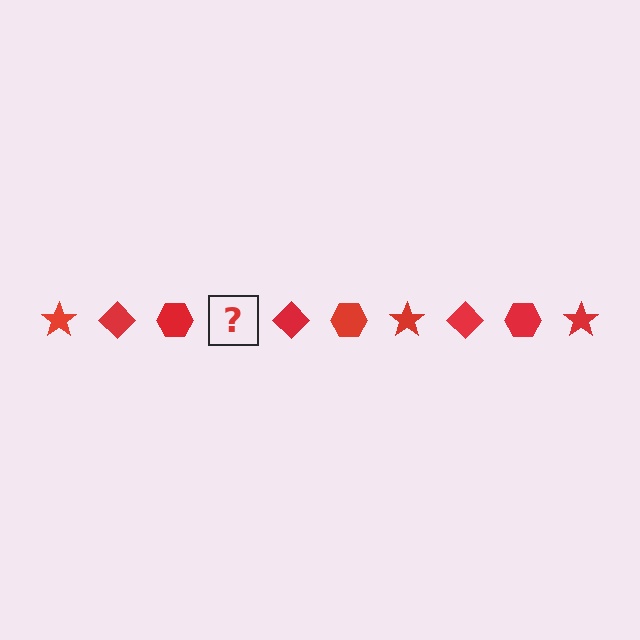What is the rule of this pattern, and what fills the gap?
The rule is that the pattern cycles through star, diamond, hexagon shapes in red. The gap should be filled with a red star.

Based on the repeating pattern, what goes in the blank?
The blank should be a red star.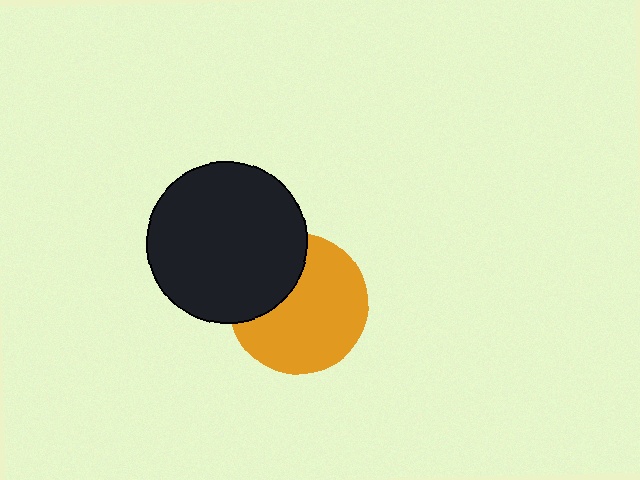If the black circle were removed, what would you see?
You would see the complete orange circle.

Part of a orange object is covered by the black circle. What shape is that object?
It is a circle.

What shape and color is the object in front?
The object in front is a black circle.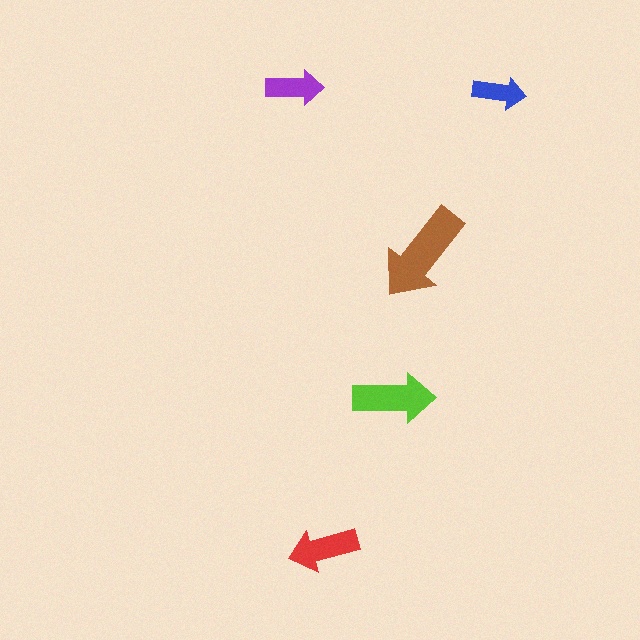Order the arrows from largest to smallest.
the brown one, the lime one, the red one, the purple one, the blue one.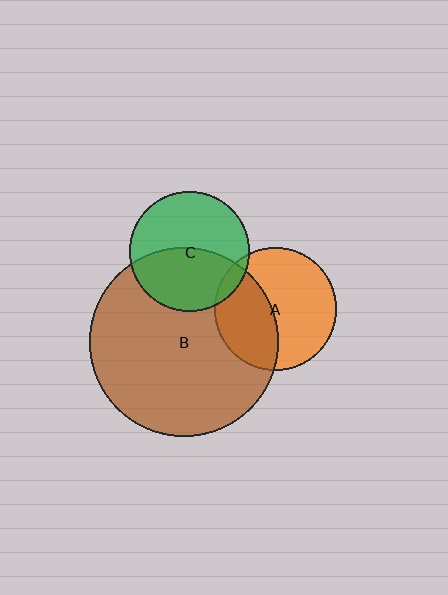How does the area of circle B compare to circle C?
Approximately 2.5 times.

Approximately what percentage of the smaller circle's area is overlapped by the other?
Approximately 45%.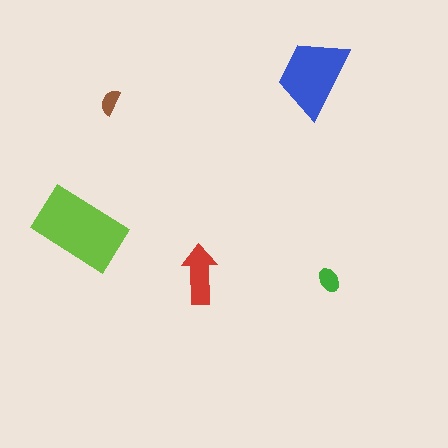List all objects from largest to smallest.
The lime rectangle, the blue trapezoid, the red arrow, the green ellipse, the brown semicircle.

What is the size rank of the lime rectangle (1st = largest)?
1st.